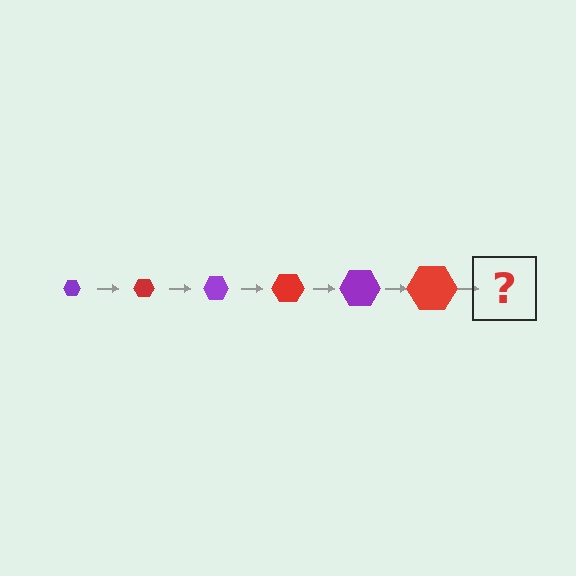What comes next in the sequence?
The next element should be a purple hexagon, larger than the previous one.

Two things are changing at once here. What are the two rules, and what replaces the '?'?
The two rules are that the hexagon grows larger each step and the color cycles through purple and red. The '?' should be a purple hexagon, larger than the previous one.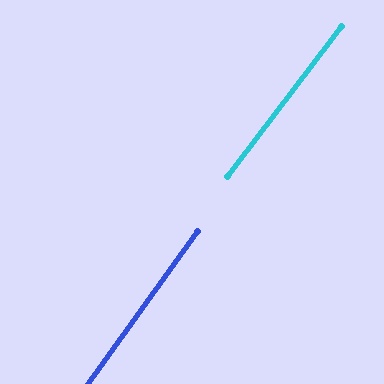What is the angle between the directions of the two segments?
Approximately 2 degrees.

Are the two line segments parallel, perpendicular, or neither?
Parallel — their directions differ by only 1.6°.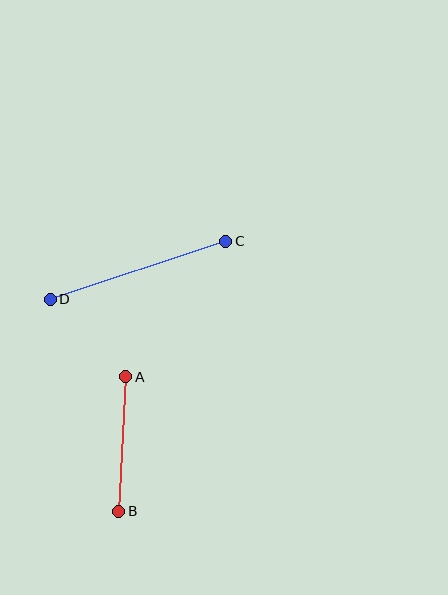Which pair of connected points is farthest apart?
Points C and D are farthest apart.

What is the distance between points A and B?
The distance is approximately 135 pixels.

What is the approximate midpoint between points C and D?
The midpoint is at approximately (138, 270) pixels.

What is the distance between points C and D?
The distance is approximately 185 pixels.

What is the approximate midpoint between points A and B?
The midpoint is at approximately (122, 444) pixels.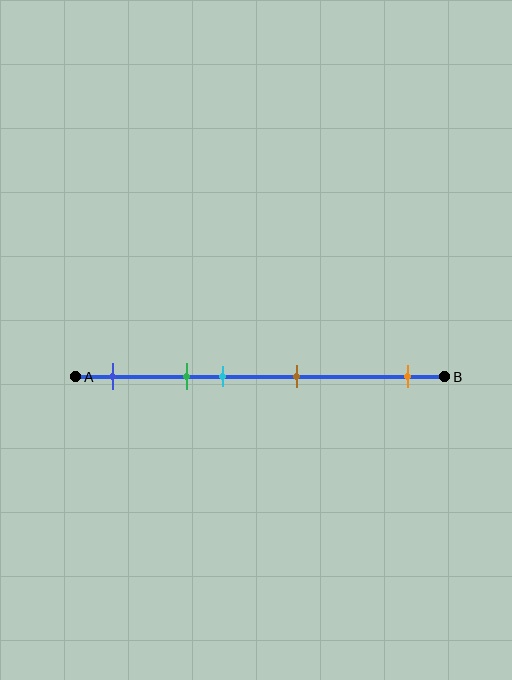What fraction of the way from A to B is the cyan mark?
The cyan mark is approximately 40% (0.4) of the way from A to B.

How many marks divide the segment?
There are 5 marks dividing the segment.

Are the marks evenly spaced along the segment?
No, the marks are not evenly spaced.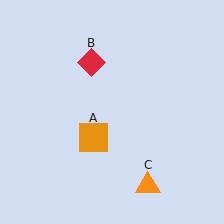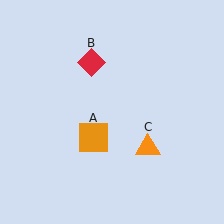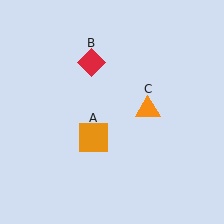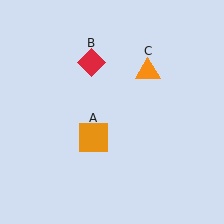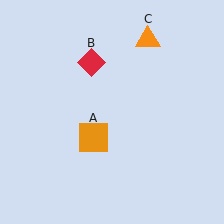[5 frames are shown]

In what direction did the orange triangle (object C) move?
The orange triangle (object C) moved up.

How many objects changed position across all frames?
1 object changed position: orange triangle (object C).